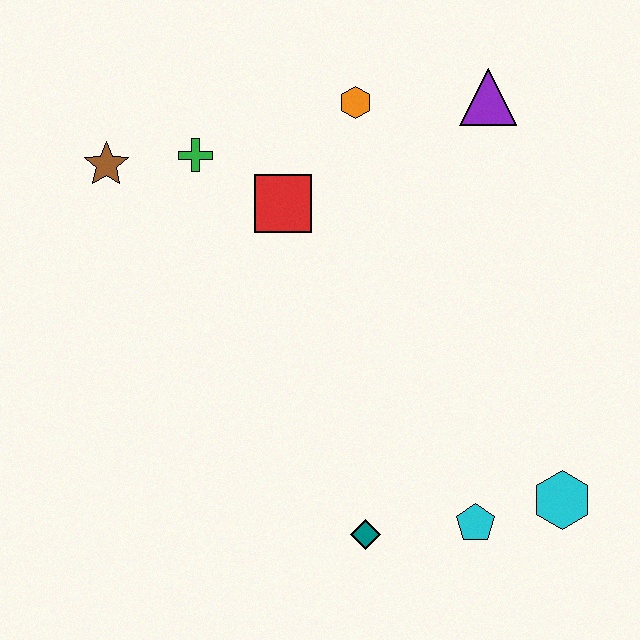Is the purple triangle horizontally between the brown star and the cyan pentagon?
No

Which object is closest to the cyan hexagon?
The cyan pentagon is closest to the cyan hexagon.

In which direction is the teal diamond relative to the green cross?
The teal diamond is below the green cross.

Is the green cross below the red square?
No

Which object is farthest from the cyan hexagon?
The brown star is farthest from the cyan hexagon.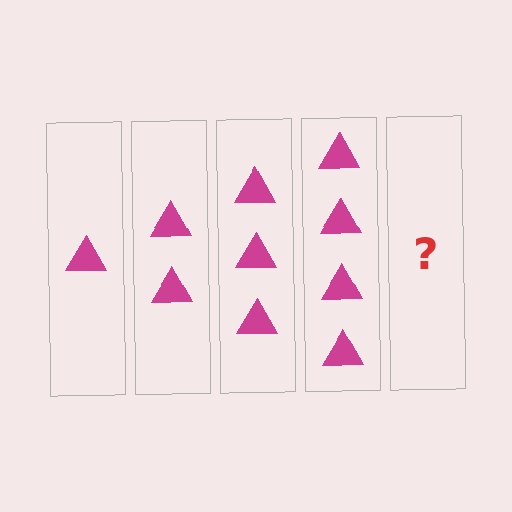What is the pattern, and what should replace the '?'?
The pattern is that each step adds one more triangle. The '?' should be 5 triangles.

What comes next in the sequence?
The next element should be 5 triangles.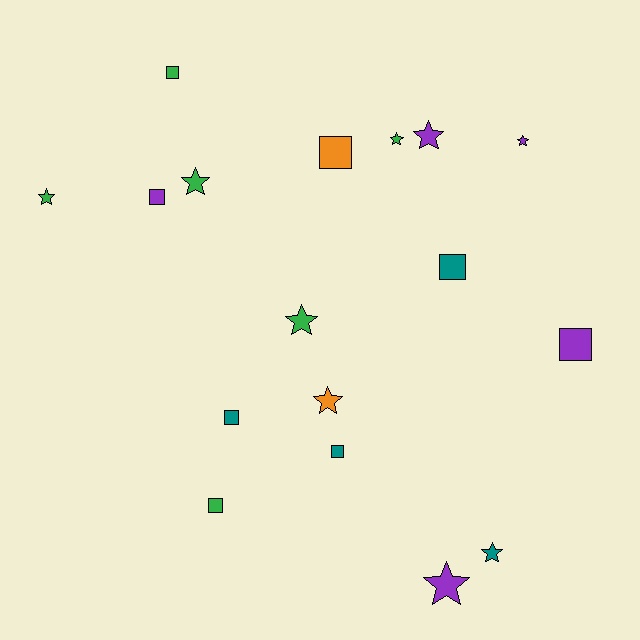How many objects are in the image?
There are 17 objects.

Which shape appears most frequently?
Star, with 9 objects.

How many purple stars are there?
There are 3 purple stars.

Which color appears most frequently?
Green, with 6 objects.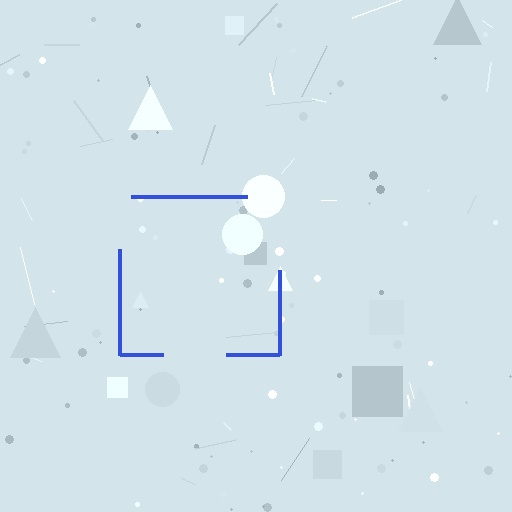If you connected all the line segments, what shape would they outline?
They would outline a square.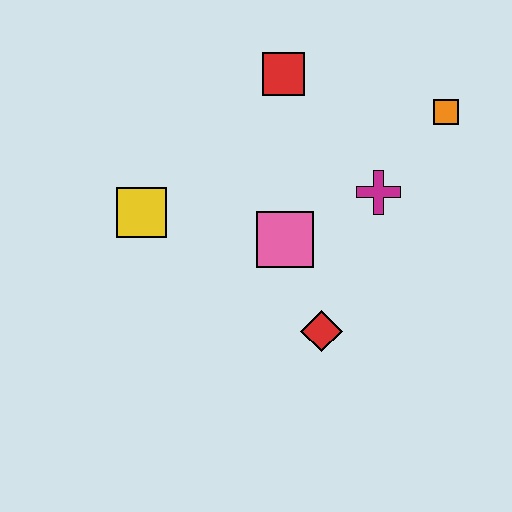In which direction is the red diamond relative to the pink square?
The red diamond is below the pink square.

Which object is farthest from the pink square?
The orange square is farthest from the pink square.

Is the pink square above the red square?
No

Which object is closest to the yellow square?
The pink square is closest to the yellow square.